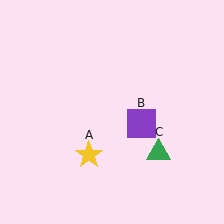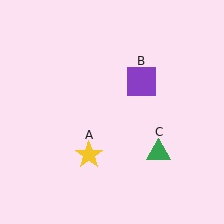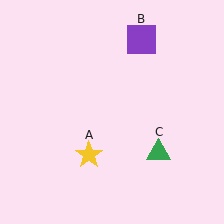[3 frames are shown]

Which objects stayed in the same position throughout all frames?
Yellow star (object A) and green triangle (object C) remained stationary.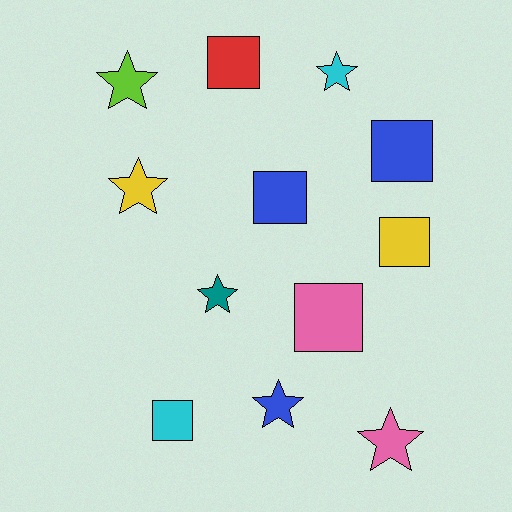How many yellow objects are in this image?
There are 2 yellow objects.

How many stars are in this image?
There are 6 stars.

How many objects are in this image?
There are 12 objects.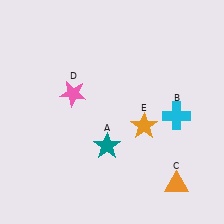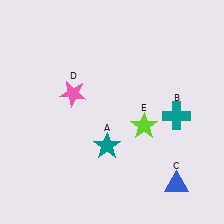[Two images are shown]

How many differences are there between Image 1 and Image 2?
There are 3 differences between the two images.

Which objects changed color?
B changed from cyan to teal. C changed from orange to blue. E changed from orange to lime.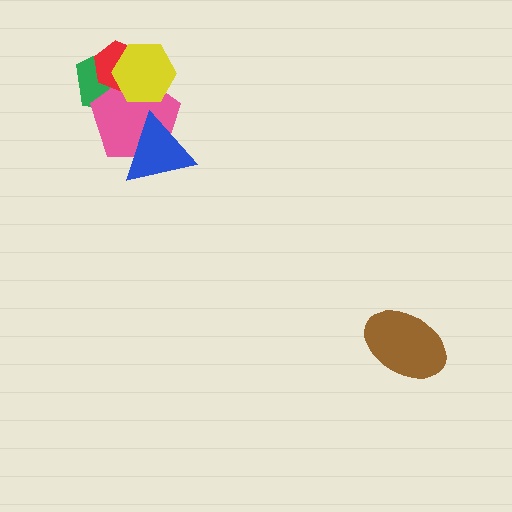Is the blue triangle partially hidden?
No, no other shape covers it.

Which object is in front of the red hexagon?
The yellow hexagon is in front of the red hexagon.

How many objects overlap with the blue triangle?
1 object overlaps with the blue triangle.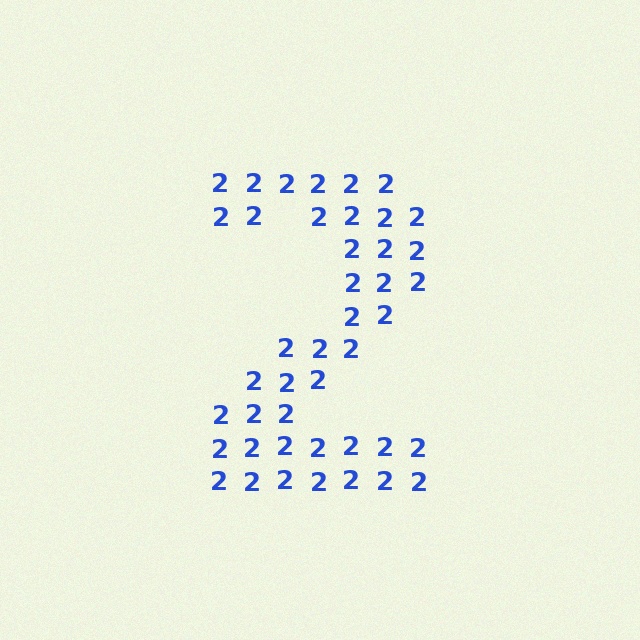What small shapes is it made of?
It is made of small digit 2's.